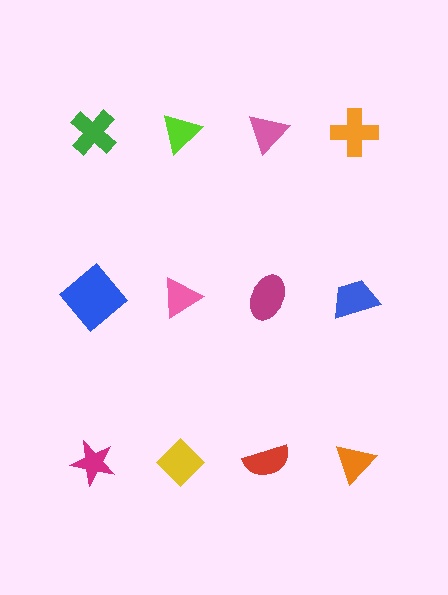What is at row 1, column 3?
A pink triangle.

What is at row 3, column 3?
A red semicircle.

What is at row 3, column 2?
A yellow diamond.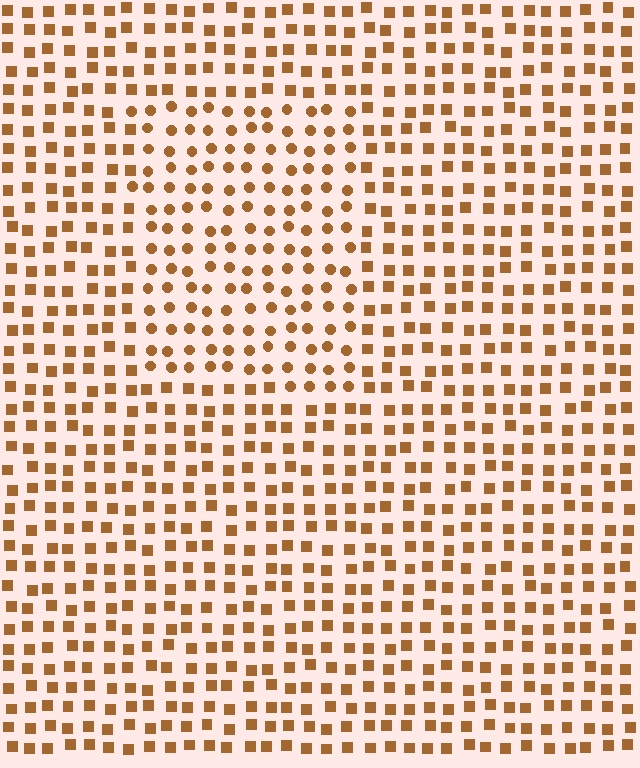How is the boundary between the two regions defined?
The boundary is defined by a change in element shape: circles inside vs. squares outside. All elements share the same color and spacing.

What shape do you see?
I see a rectangle.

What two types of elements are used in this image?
The image uses circles inside the rectangle region and squares outside it.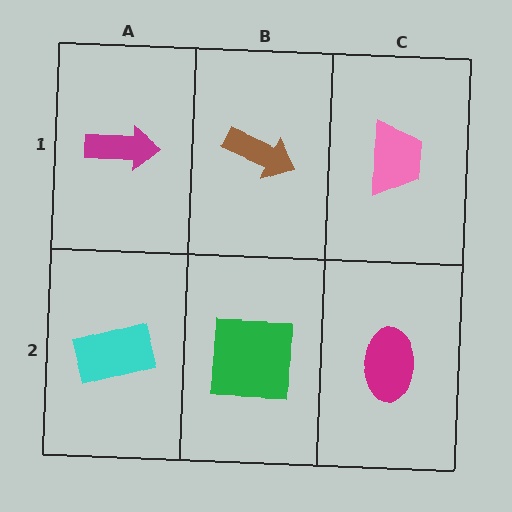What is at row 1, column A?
A magenta arrow.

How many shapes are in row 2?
3 shapes.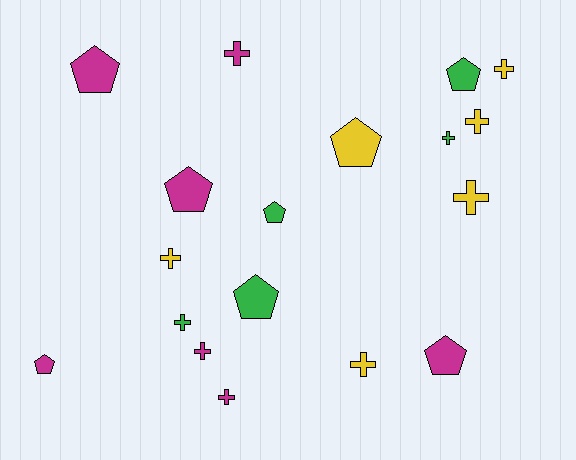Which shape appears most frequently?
Cross, with 10 objects.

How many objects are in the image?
There are 18 objects.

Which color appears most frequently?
Magenta, with 7 objects.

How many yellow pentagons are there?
There is 1 yellow pentagon.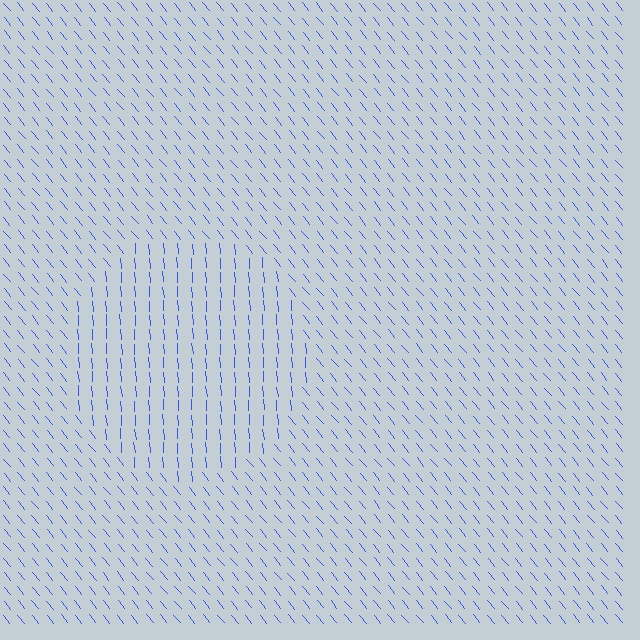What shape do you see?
I see a circle.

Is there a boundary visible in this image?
Yes, there is a texture boundary formed by a change in line orientation.